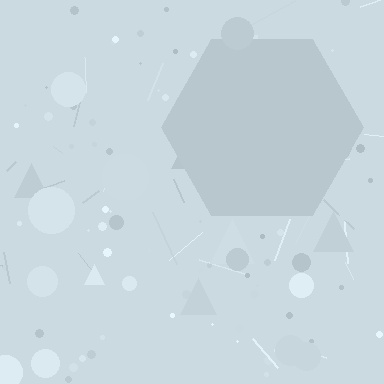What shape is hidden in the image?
A hexagon is hidden in the image.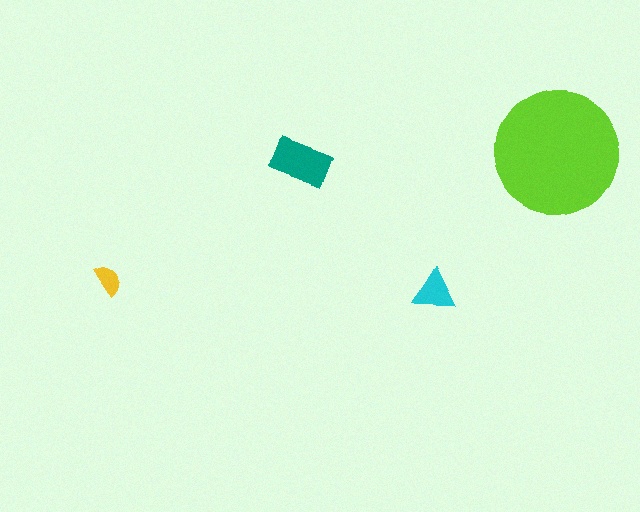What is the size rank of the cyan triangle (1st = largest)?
3rd.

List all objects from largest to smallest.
The lime circle, the teal rectangle, the cyan triangle, the yellow semicircle.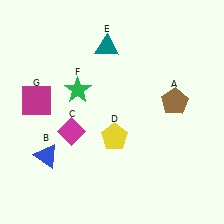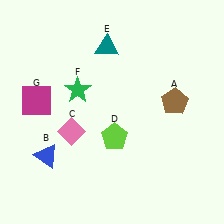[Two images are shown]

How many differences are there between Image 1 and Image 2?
There are 2 differences between the two images.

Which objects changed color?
C changed from magenta to pink. D changed from yellow to lime.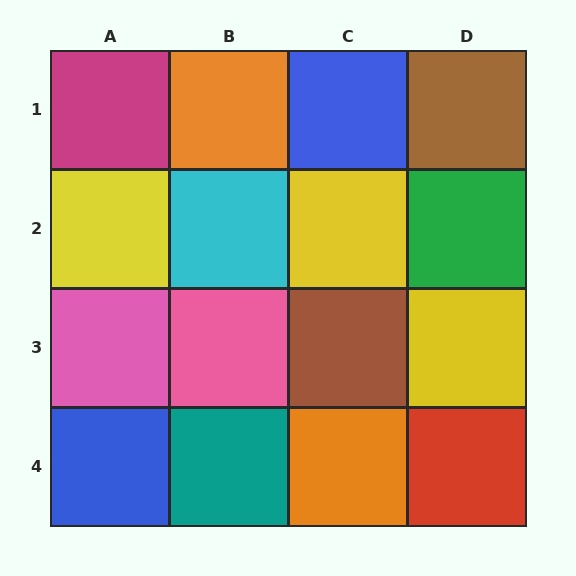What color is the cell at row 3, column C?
Brown.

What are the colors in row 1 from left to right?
Magenta, orange, blue, brown.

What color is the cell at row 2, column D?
Green.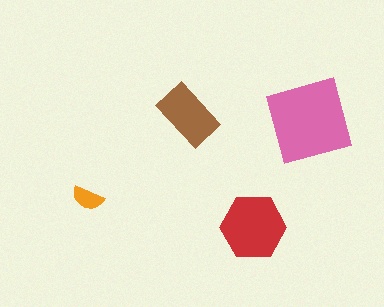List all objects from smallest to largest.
The orange semicircle, the brown rectangle, the red hexagon, the pink diamond.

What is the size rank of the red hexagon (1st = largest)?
2nd.